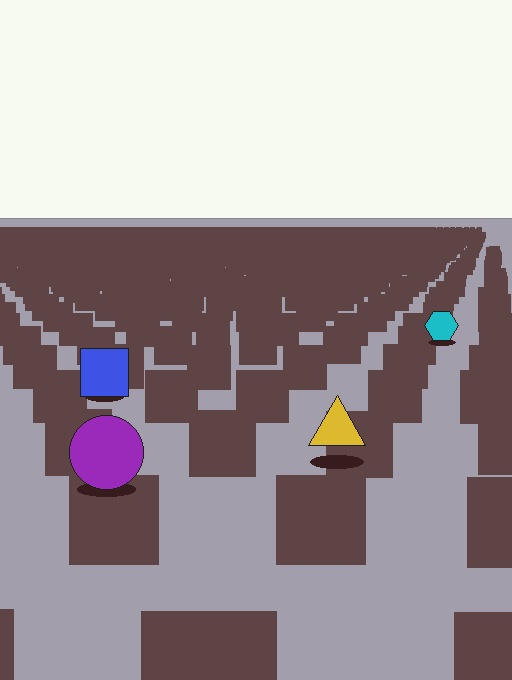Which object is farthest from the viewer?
The cyan hexagon is farthest from the viewer. It appears smaller and the ground texture around it is denser.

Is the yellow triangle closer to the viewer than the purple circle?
No. The purple circle is closer — you can tell from the texture gradient: the ground texture is coarser near it.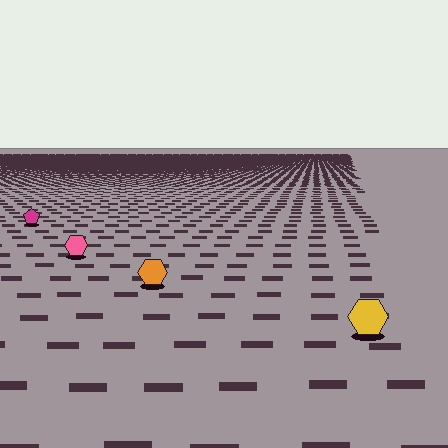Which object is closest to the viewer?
The yellow hexagon is closest. The texture marks near it are larger and more spread out.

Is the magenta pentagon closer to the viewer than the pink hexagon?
No. The pink hexagon is closer — you can tell from the texture gradient: the ground texture is coarser near it.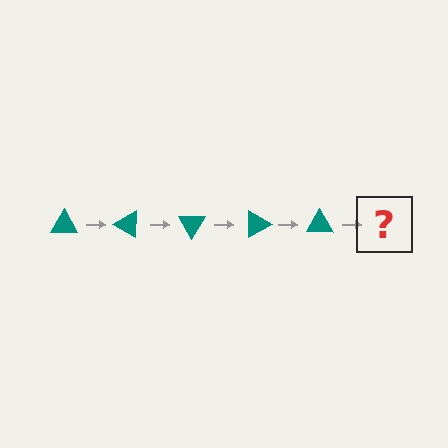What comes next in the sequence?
The next element should be a teal triangle rotated 150 degrees.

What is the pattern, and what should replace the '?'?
The pattern is that the triangle rotates 30 degrees each step. The '?' should be a teal triangle rotated 150 degrees.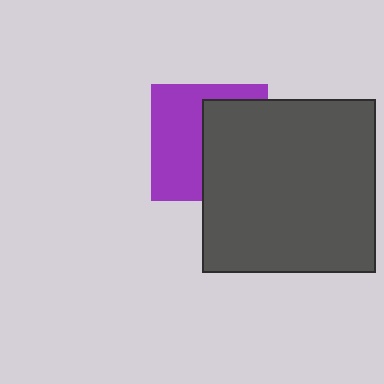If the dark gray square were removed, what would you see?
You would see the complete purple square.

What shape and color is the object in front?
The object in front is a dark gray square.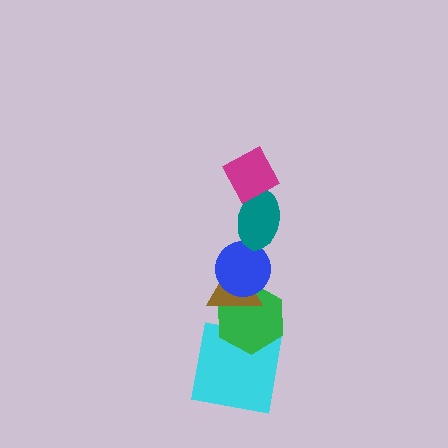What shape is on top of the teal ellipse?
The magenta diamond is on top of the teal ellipse.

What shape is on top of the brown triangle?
The blue circle is on top of the brown triangle.